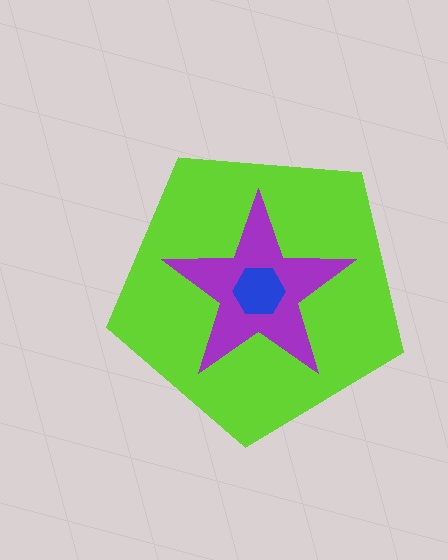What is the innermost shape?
The blue hexagon.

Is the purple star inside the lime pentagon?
Yes.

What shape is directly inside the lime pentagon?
The purple star.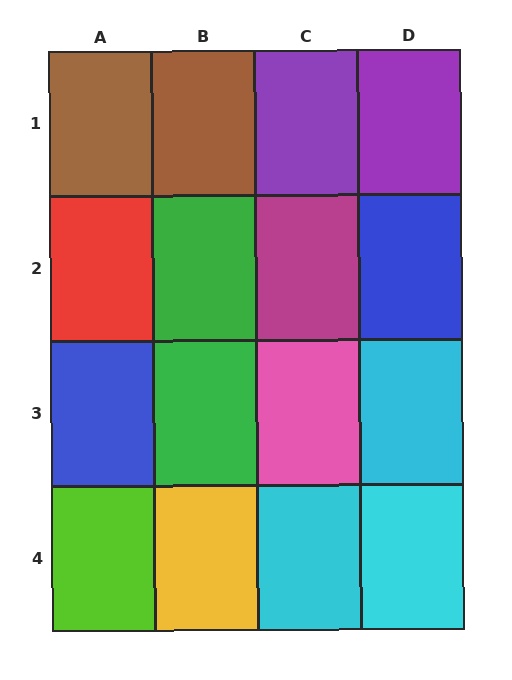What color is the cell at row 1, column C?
Purple.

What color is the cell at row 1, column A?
Brown.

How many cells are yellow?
1 cell is yellow.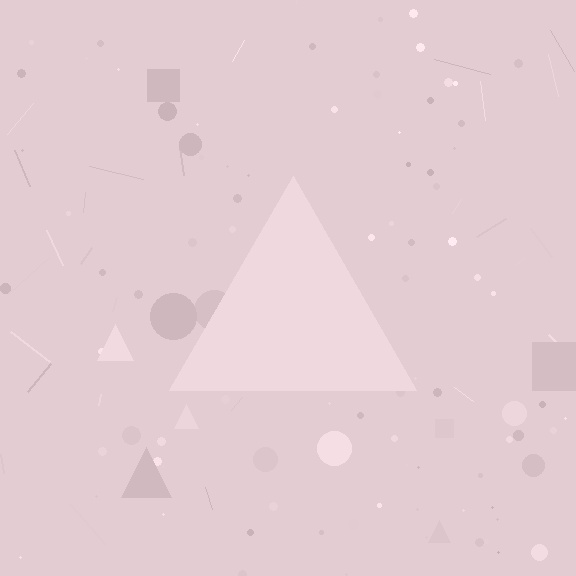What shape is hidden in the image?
A triangle is hidden in the image.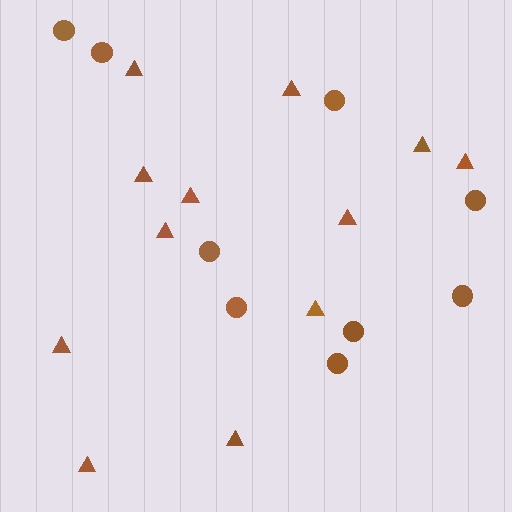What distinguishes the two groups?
There are 2 groups: one group of triangles (12) and one group of circles (9).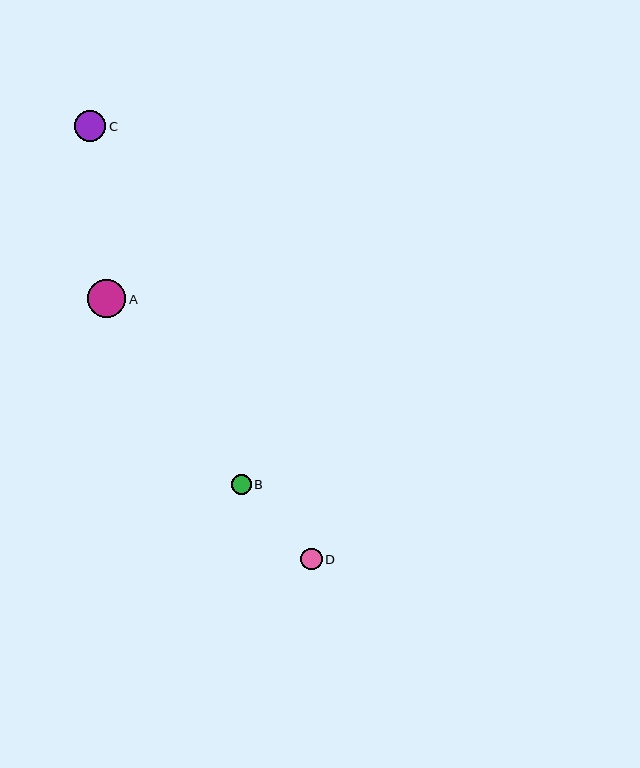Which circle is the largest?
Circle A is the largest with a size of approximately 38 pixels.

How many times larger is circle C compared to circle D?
Circle C is approximately 1.4 times the size of circle D.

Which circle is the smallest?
Circle B is the smallest with a size of approximately 20 pixels.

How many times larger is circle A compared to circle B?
Circle A is approximately 1.9 times the size of circle B.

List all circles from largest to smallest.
From largest to smallest: A, C, D, B.